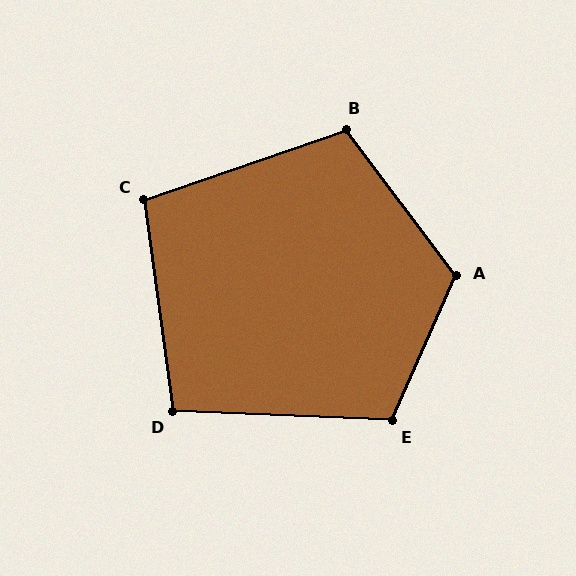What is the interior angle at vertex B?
Approximately 108 degrees (obtuse).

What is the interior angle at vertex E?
Approximately 111 degrees (obtuse).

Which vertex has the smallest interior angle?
D, at approximately 100 degrees.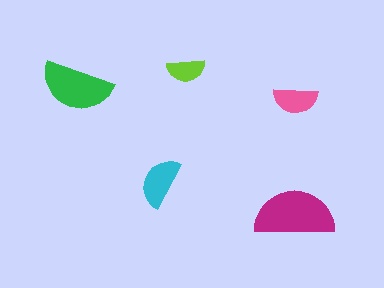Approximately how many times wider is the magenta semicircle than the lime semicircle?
About 2 times wider.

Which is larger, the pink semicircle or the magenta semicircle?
The magenta one.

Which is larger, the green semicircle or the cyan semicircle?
The green one.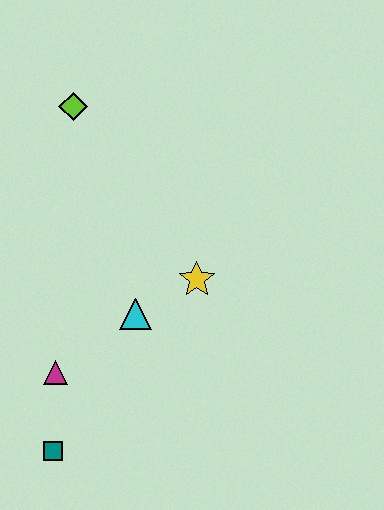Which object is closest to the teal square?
The magenta triangle is closest to the teal square.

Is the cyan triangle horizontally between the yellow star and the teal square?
Yes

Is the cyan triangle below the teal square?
No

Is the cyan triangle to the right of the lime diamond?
Yes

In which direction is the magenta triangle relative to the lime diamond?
The magenta triangle is below the lime diamond.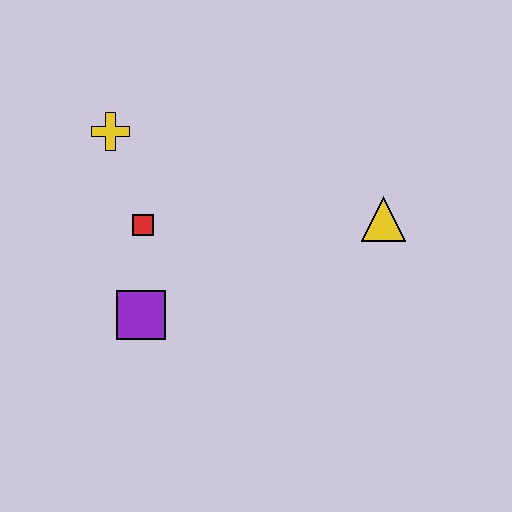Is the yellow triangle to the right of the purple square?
Yes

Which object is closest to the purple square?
The red square is closest to the purple square.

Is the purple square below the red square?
Yes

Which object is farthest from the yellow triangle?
The yellow cross is farthest from the yellow triangle.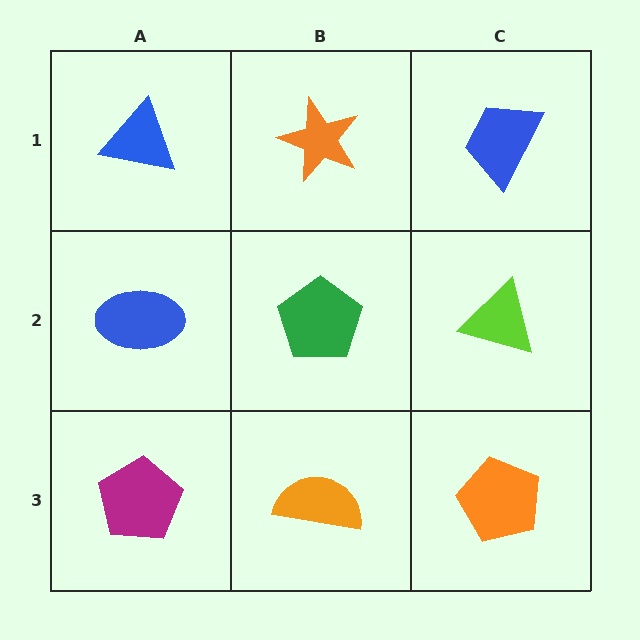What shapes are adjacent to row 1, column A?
A blue ellipse (row 2, column A), an orange star (row 1, column B).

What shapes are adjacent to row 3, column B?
A green pentagon (row 2, column B), a magenta pentagon (row 3, column A), an orange pentagon (row 3, column C).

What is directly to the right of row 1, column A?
An orange star.